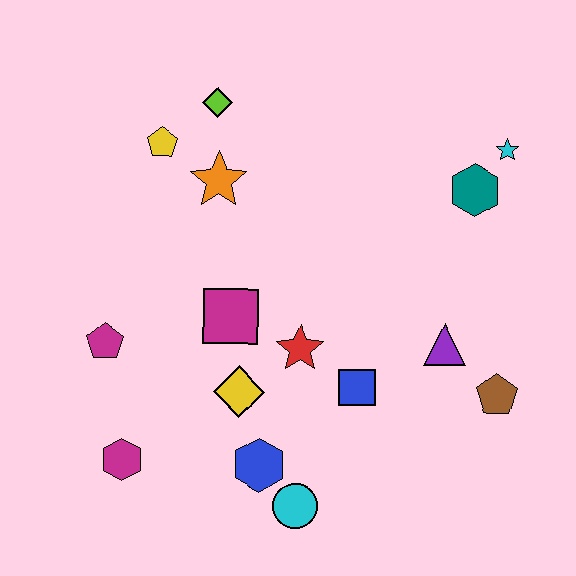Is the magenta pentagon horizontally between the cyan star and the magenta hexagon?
No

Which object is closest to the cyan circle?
The blue hexagon is closest to the cyan circle.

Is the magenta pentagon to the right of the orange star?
No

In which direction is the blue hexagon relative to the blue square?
The blue hexagon is to the left of the blue square.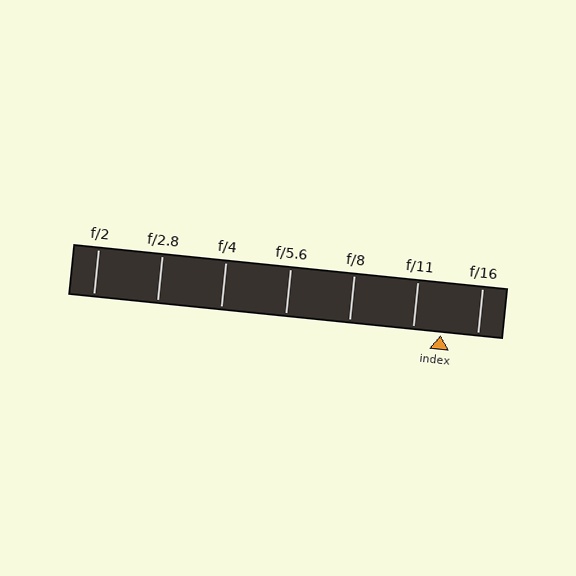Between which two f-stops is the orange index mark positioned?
The index mark is between f/11 and f/16.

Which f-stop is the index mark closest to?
The index mark is closest to f/11.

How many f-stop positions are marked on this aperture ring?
There are 7 f-stop positions marked.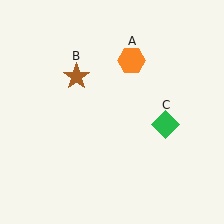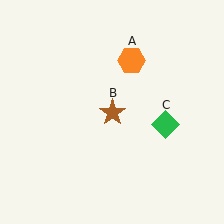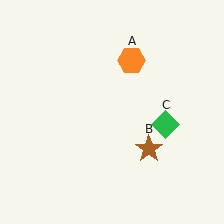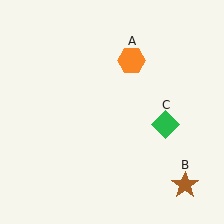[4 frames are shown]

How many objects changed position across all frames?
1 object changed position: brown star (object B).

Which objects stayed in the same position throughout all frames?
Orange hexagon (object A) and green diamond (object C) remained stationary.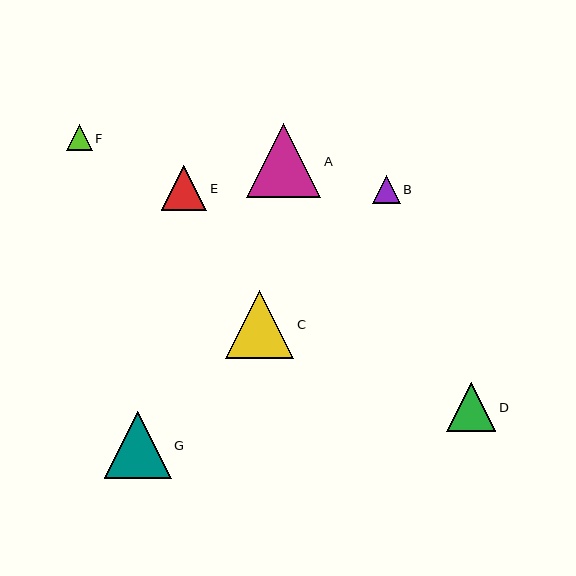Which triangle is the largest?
Triangle A is the largest with a size of approximately 74 pixels.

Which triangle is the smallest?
Triangle F is the smallest with a size of approximately 26 pixels.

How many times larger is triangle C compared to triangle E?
Triangle C is approximately 1.5 times the size of triangle E.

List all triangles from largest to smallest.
From largest to smallest: A, C, G, D, E, B, F.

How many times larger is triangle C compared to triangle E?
Triangle C is approximately 1.5 times the size of triangle E.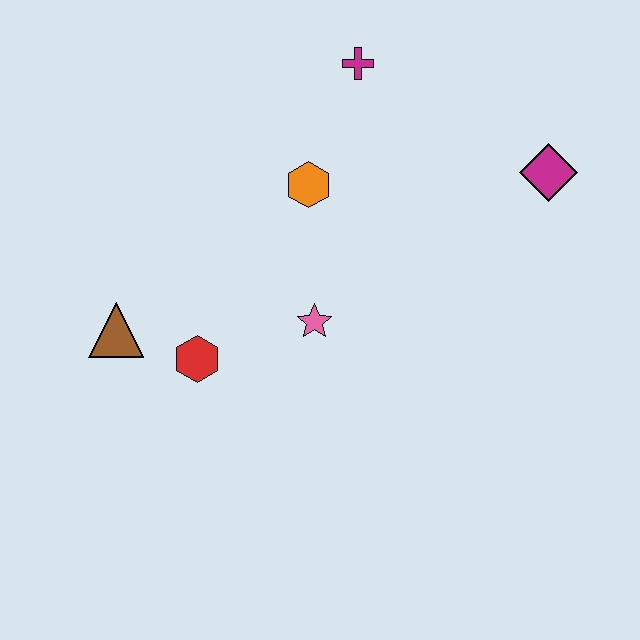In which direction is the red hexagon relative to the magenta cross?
The red hexagon is below the magenta cross.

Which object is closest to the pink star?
The red hexagon is closest to the pink star.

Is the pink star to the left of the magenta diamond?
Yes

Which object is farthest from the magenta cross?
The brown triangle is farthest from the magenta cross.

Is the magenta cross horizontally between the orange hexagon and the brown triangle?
No